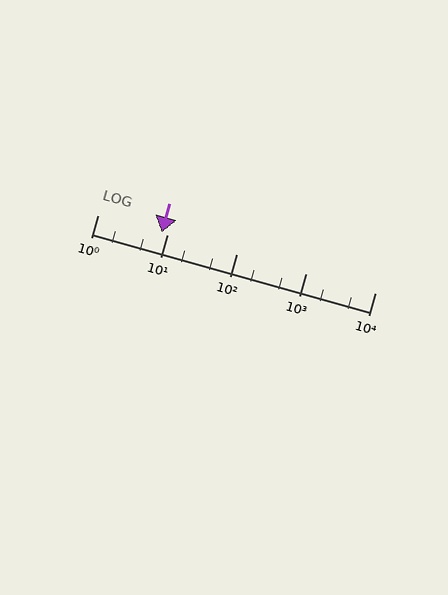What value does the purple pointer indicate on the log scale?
The pointer indicates approximately 8.4.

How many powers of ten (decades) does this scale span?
The scale spans 4 decades, from 1 to 10000.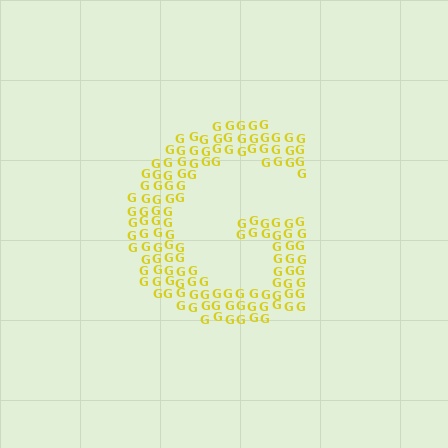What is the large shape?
The large shape is the letter G.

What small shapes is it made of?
It is made of small letter G's.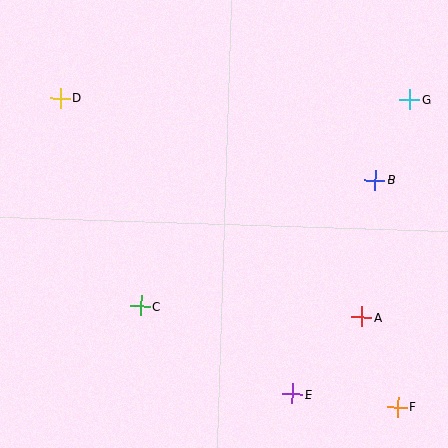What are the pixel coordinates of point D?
Point D is at (60, 98).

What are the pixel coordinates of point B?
Point B is at (375, 180).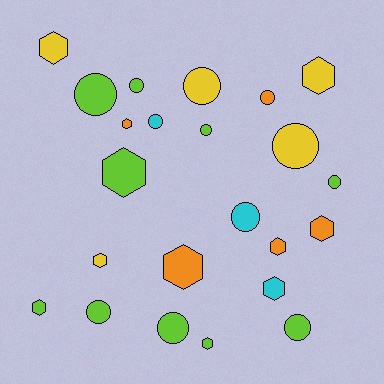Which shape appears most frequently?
Circle, with 12 objects.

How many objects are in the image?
There are 23 objects.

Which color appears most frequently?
Lime, with 10 objects.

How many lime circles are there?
There are 7 lime circles.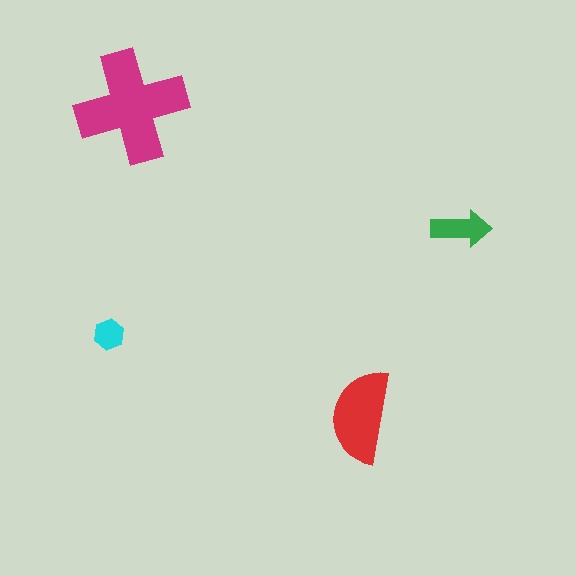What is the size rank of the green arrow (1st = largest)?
3rd.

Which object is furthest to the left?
The cyan hexagon is leftmost.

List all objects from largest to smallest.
The magenta cross, the red semicircle, the green arrow, the cyan hexagon.